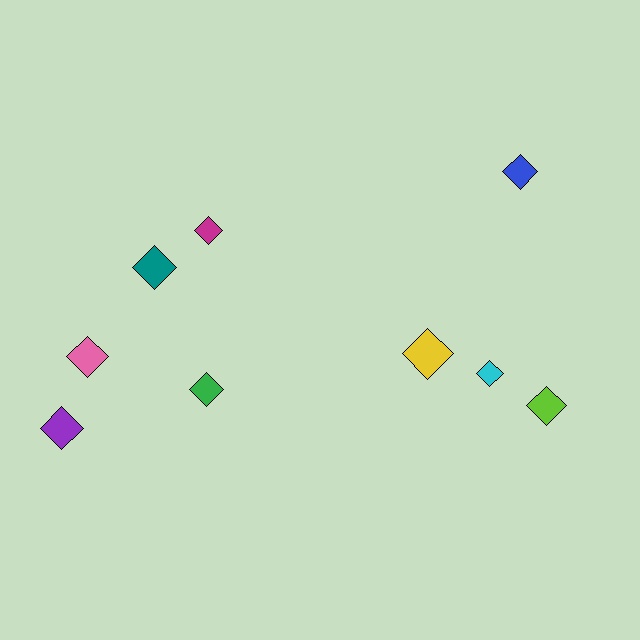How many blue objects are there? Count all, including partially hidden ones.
There is 1 blue object.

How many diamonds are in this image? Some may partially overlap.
There are 9 diamonds.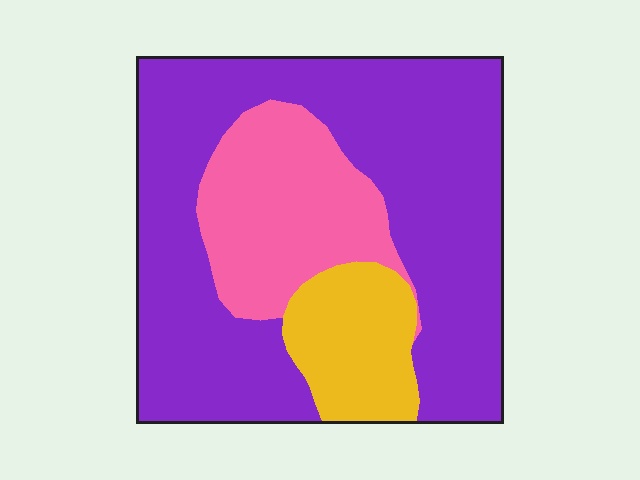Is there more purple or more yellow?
Purple.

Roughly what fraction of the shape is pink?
Pink takes up about one fifth (1/5) of the shape.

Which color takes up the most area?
Purple, at roughly 65%.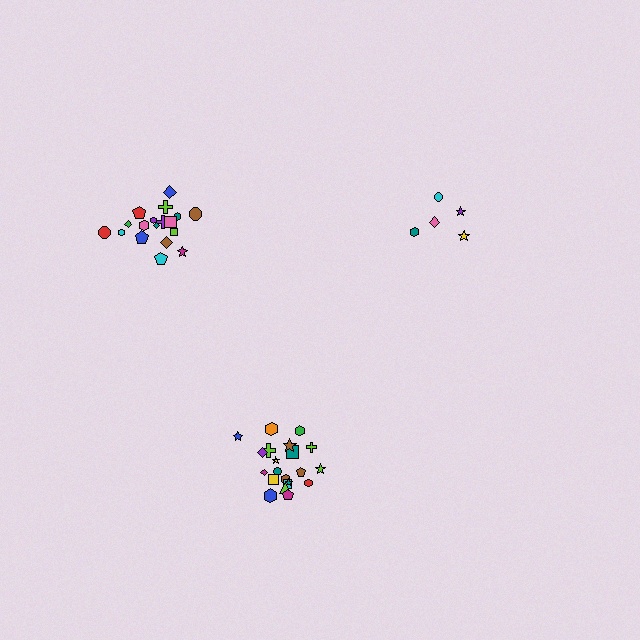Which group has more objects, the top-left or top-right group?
The top-left group.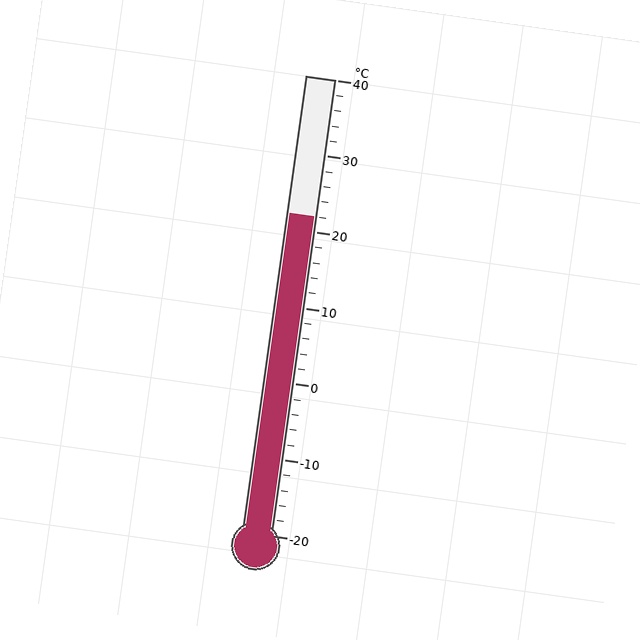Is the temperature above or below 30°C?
The temperature is below 30°C.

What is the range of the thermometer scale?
The thermometer scale ranges from -20°C to 40°C.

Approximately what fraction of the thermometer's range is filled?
The thermometer is filled to approximately 70% of its range.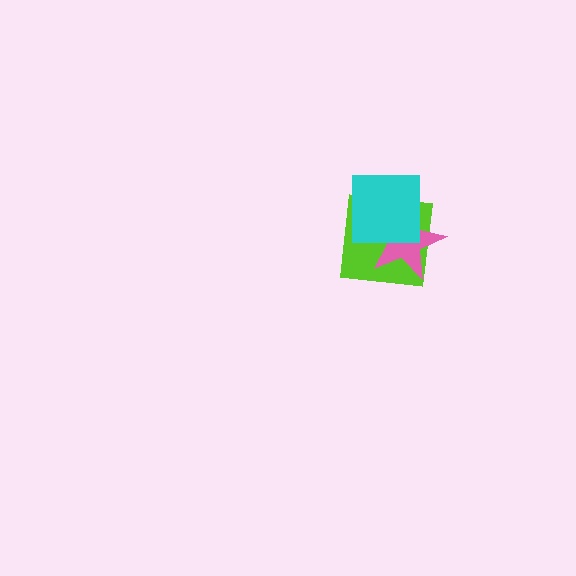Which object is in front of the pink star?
The cyan square is in front of the pink star.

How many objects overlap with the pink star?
2 objects overlap with the pink star.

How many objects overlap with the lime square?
2 objects overlap with the lime square.